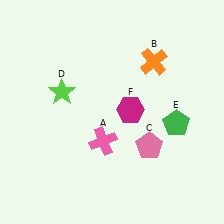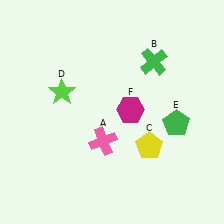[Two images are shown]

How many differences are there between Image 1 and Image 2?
There are 2 differences between the two images.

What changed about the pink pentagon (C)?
In Image 1, C is pink. In Image 2, it changed to yellow.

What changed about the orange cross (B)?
In Image 1, B is orange. In Image 2, it changed to green.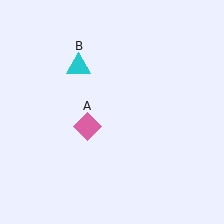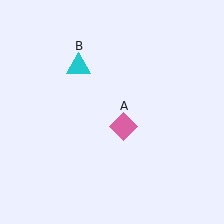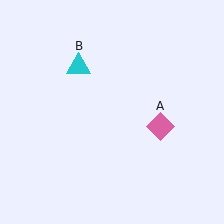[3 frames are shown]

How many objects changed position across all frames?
1 object changed position: pink diamond (object A).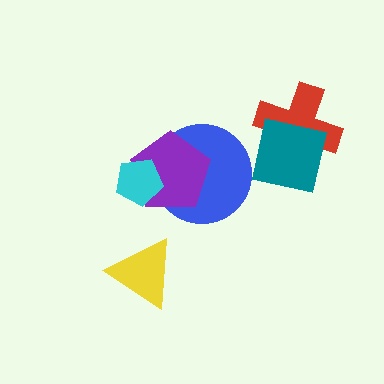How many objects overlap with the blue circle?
2 objects overlap with the blue circle.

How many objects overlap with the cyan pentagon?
2 objects overlap with the cyan pentagon.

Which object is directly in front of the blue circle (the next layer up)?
The purple pentagon is directly in front of the blue circle.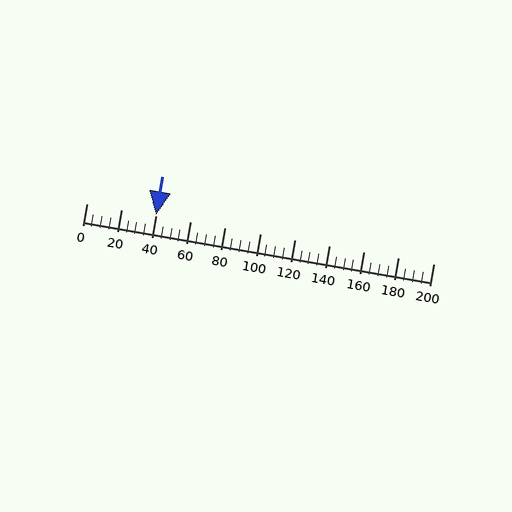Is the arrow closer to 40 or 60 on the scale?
The arrow is closer to 40.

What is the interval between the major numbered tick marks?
The major tick marks are spaced 20 units apart.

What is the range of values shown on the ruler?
The ruler shows values from 0 to 200.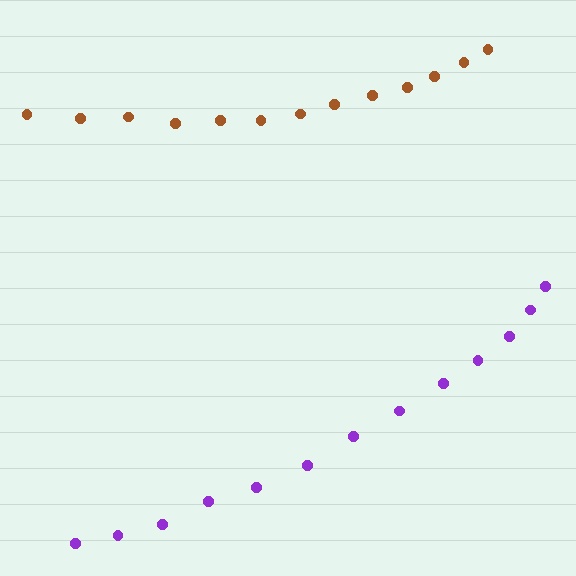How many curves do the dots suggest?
There are 2 distinct paths.